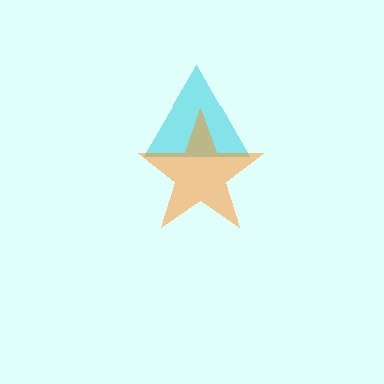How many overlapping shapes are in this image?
There are 2 overlapping shapes in the image.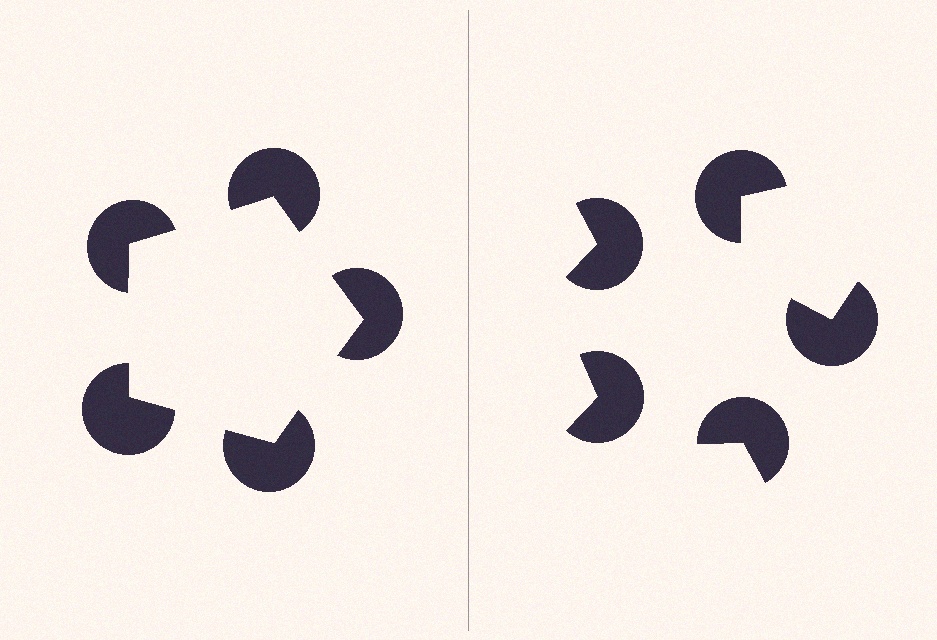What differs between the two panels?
The pac-man discs are positioned identically on both sides; only the wedge orientations differ. On the left they align to a pentagon; on the right they are misaligned.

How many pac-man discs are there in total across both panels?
10 — 5 on each side.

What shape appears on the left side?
An illusory pentagon.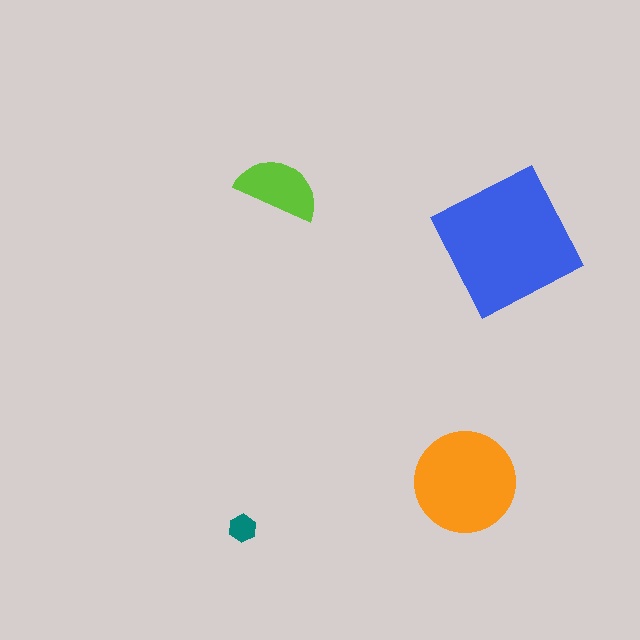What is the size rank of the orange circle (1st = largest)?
2nd.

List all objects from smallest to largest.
The teal hexagon, the lime semicircle, the orange circle, the blue square.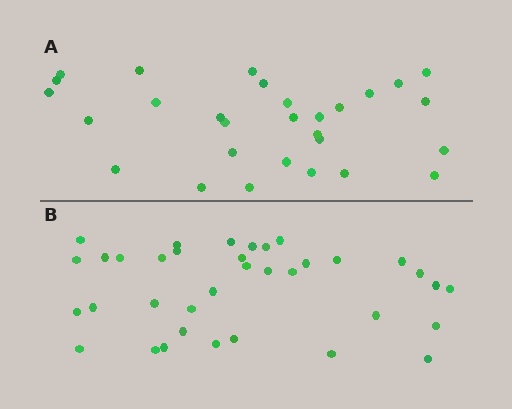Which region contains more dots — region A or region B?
Region B (the bottom region) has more dots.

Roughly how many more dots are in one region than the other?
Region B has roughly 8 or so more dots than region A.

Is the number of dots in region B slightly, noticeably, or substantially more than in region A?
Region B has only slightly more — the two regions are fairly close. The ratio is roughly 1.2 to 1.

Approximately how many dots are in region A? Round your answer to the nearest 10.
About 30 dots. (The exact count is 29, which rounds to 30.)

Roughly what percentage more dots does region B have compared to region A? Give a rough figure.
About 25% more.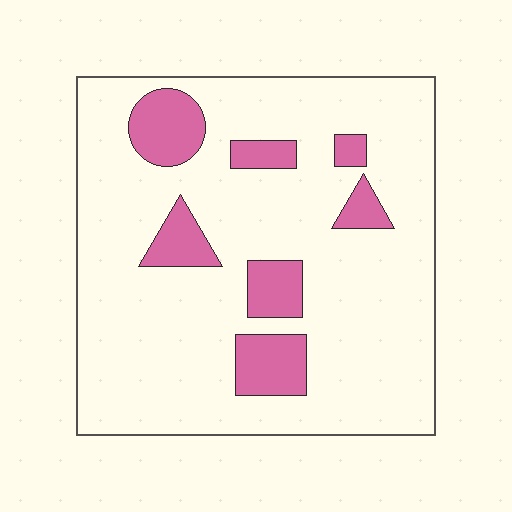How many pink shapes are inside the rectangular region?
7.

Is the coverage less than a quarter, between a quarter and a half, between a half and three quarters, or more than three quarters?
Less than a quarter.